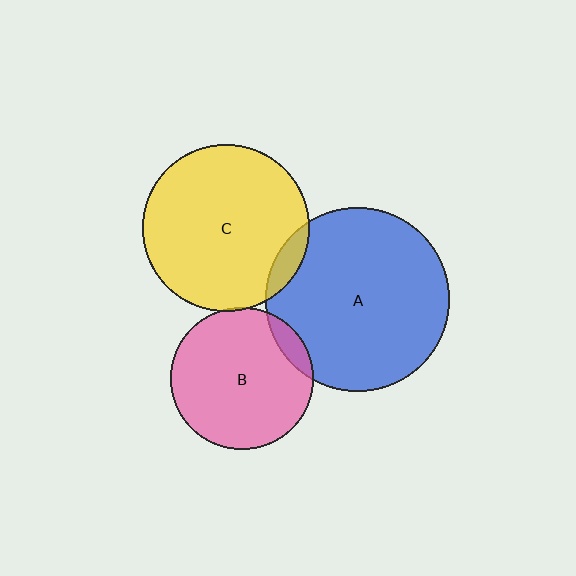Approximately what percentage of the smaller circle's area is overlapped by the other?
Approximately 5%.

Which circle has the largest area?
Circle A (blue).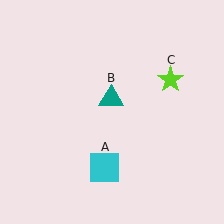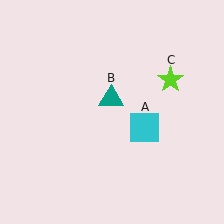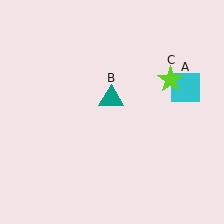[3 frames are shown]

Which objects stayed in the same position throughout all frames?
Teal triangle (object B) and lime star (object C) remained stationary.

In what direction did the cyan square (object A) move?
The cyan square (object A) moved up and to the right.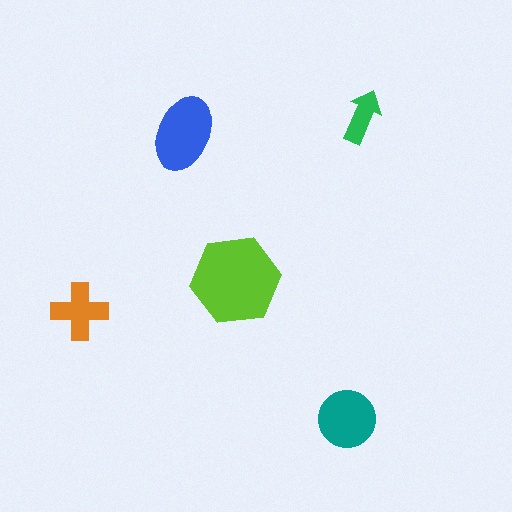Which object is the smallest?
The green arrow.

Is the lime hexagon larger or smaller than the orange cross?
Larger.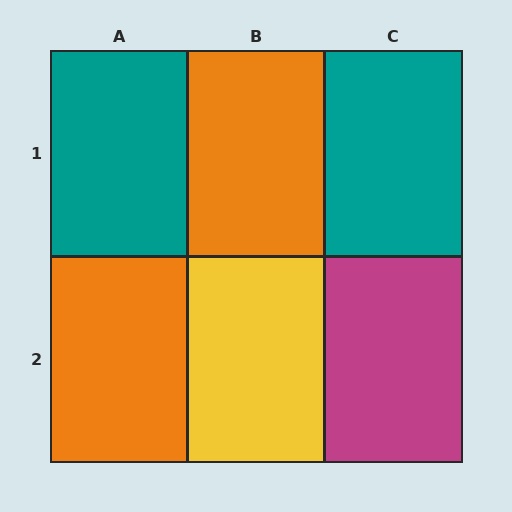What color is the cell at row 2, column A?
Orange.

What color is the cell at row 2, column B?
Yellow.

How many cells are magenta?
1 cell is magenta.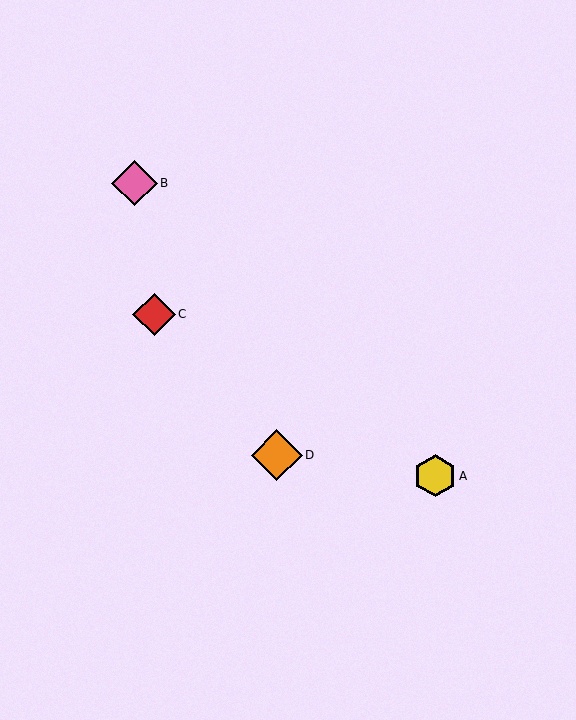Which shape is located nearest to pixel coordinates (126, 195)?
The pink diamond (labeled B) at (134, 183) is nearest to that location.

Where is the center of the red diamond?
The center of the red diamond is at (154, 314).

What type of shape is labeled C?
Shape C is a red diamond.